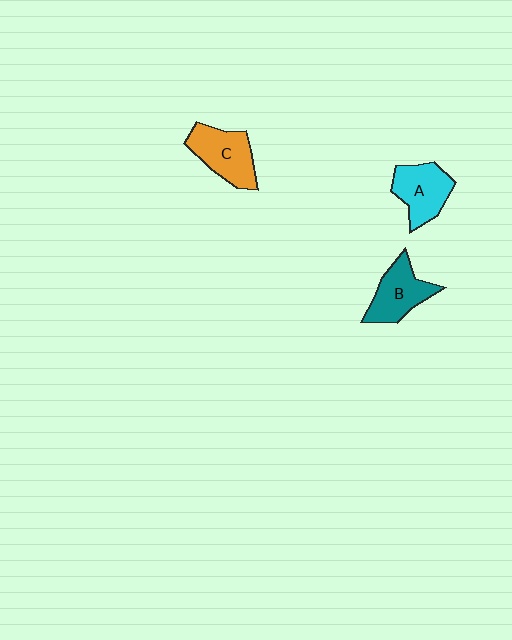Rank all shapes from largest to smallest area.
From largest to smallest: C (orange), A (cyan), B (teal).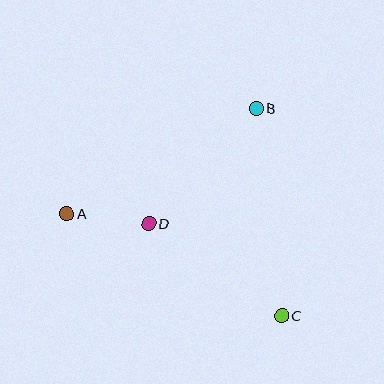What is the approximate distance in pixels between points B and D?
The distance between B and D is approximately 158 pixels.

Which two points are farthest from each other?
Points A and C are farthest from each other.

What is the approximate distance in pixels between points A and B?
The distance between A and B is approximately 217 pixels.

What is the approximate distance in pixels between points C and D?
The distance between C and D is approximately 162 pixels.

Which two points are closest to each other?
Points A and D are closest to each other.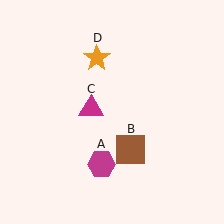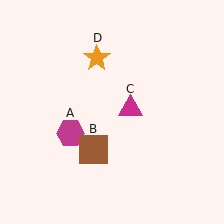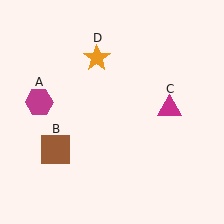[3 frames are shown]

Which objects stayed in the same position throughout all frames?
Orange star (object D) remained stationary.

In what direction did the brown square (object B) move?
The brown square (object B) moved left.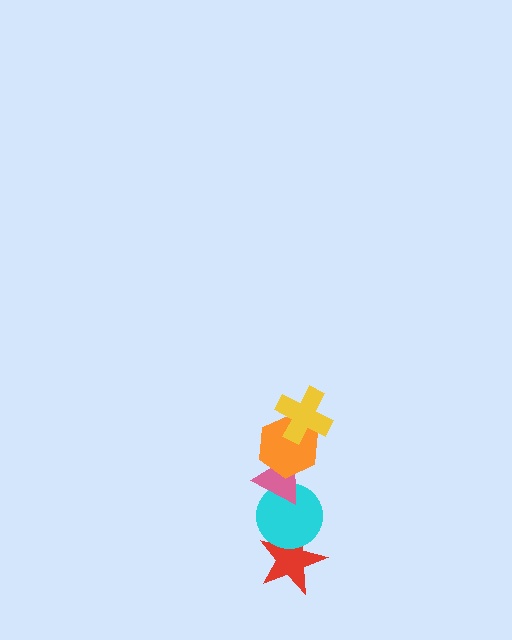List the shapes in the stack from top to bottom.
From top to bottom: the yellow cross, the orange hexagon, the pink triangle, the cyan circle, the red star.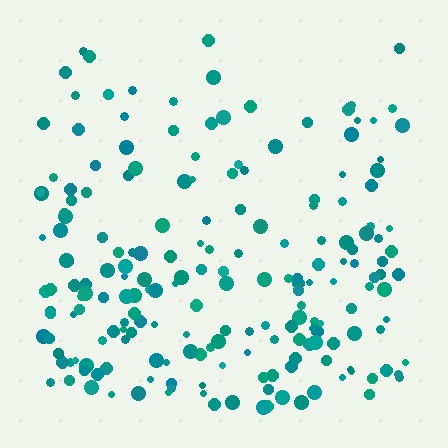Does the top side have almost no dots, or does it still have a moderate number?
Still a moderate number, just noticeably fewer than the bottom.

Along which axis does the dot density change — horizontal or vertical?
Vertical.